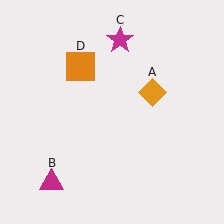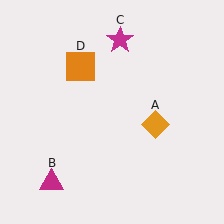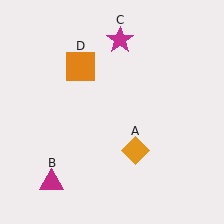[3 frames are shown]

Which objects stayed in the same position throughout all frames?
Magenta triangle (object B) and magenta star (object C) and orange square (object D) remained stationary.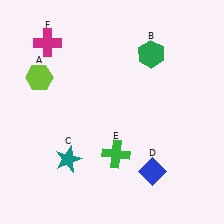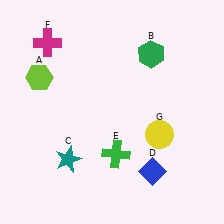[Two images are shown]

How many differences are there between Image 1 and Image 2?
There is 1 difference between the two images.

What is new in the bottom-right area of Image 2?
A yellow circle (G) was added in the bottom-right area of Image 2.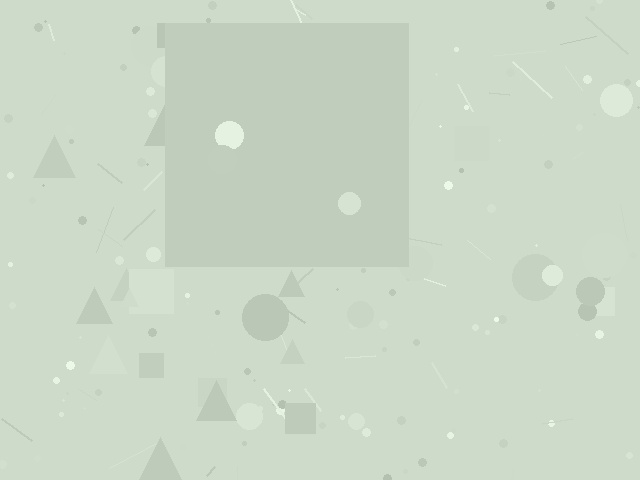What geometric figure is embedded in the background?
A square is embedded in the background.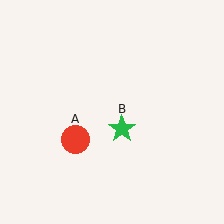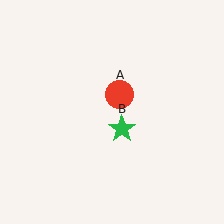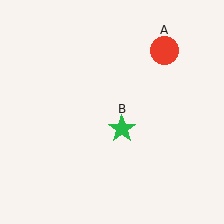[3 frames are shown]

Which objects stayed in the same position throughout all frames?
Green star (object B) remained stationary.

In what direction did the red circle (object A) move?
The red circle (object A) moved up and to the right.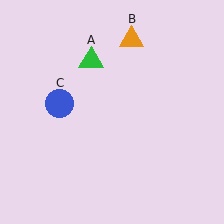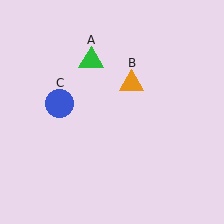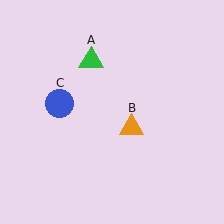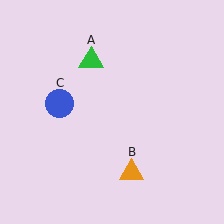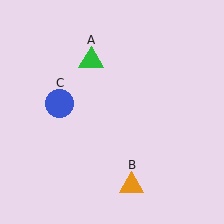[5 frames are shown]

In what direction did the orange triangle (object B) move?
The orange triangle (object B) moved down.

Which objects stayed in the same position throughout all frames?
Green triangle (object A) and blue circle (object C) remained stationary.